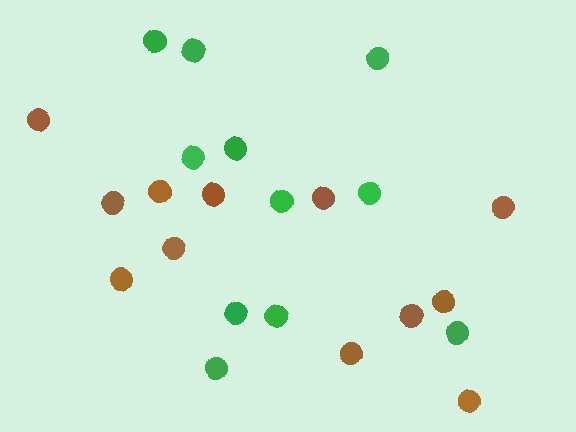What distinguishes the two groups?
There are 2 groups: one group of green circles (11) and one group of brown circles (12).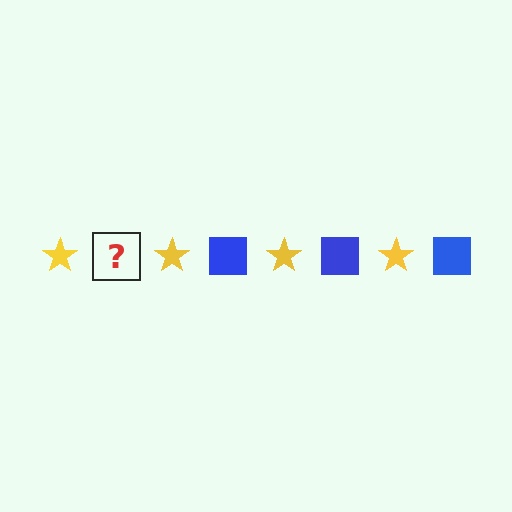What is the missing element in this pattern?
The missing element is a blue square.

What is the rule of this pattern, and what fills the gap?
The rule is that the pattern alternates between yellow star and blue square. The gap should be filled with a blue square.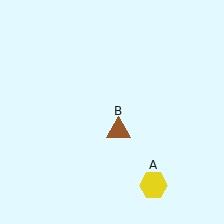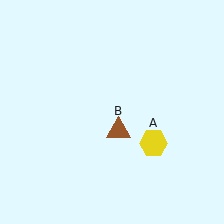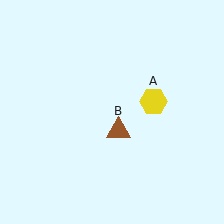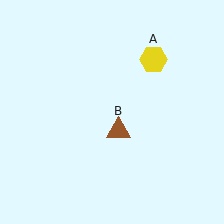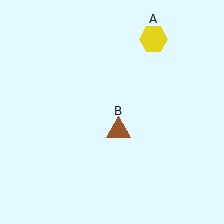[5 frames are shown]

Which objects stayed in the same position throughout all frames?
Brown triangle (object B) remained stationary.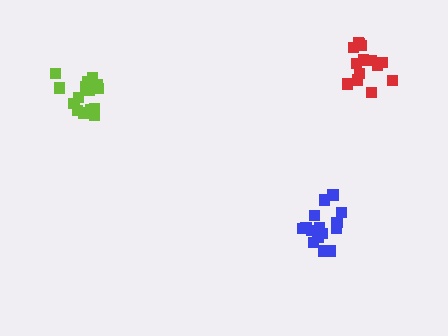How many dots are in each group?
Group 1: 15 dots, Group 2: 15 dots, Group 3: 15 dots (45 total).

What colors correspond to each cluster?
The clusters are colored: red, blue, lime.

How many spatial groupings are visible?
There are 3 spatial groupings.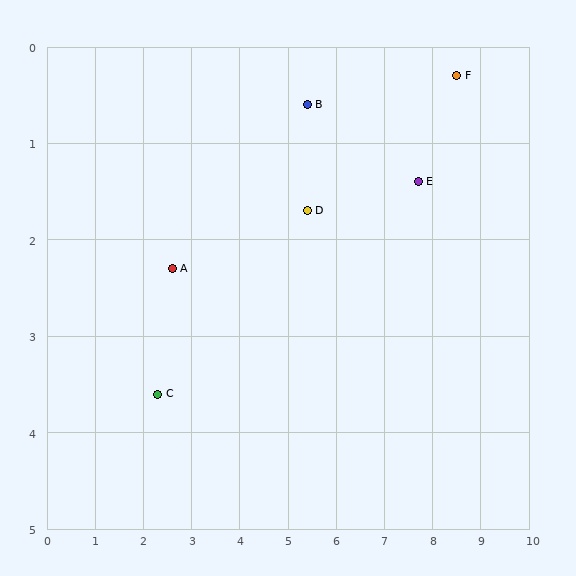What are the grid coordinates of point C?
Point C is at approximately (2.3, 3.6).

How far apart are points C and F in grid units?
Points C and F are about 7.0 grid units apart.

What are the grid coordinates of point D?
Point D is at approximately (5.4, 1.7).